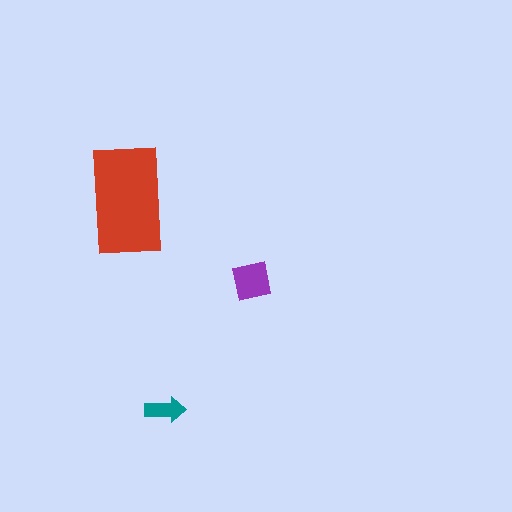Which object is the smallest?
The teal arrow.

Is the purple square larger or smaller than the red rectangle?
Smaller.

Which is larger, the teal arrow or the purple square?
The purple square.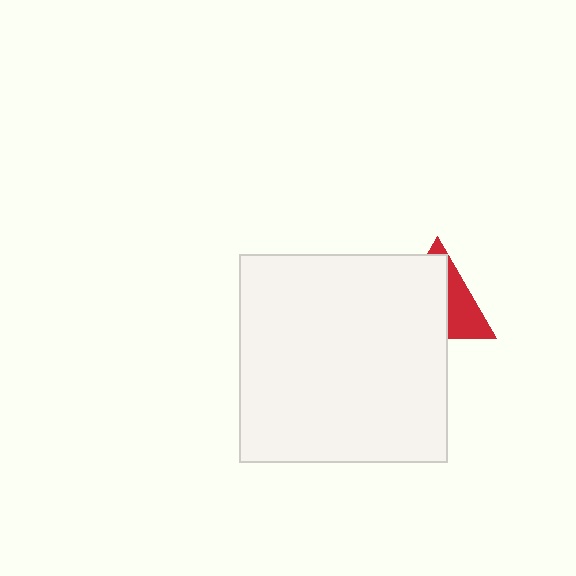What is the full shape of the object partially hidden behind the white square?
The partially hidden object is a red triangle.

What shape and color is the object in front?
The object in front is a white square.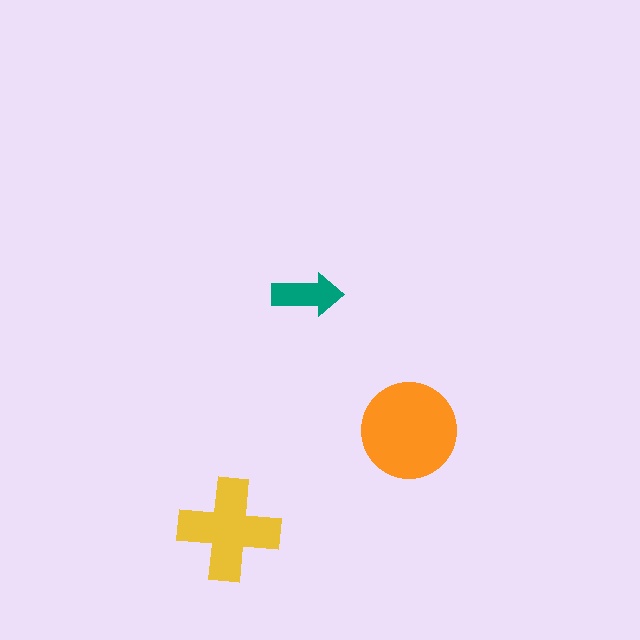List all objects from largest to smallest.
The orange circle, the yellow cross, the teal arrow.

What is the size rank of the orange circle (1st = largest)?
1st.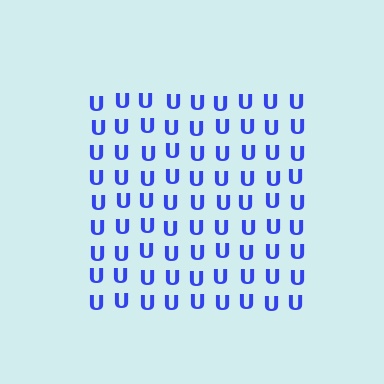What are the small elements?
The small elements are letter U's.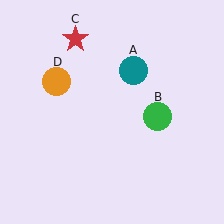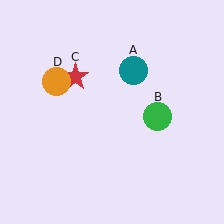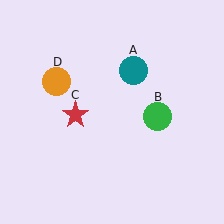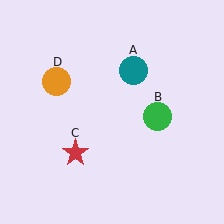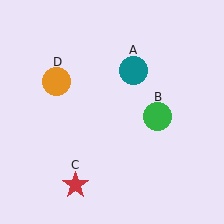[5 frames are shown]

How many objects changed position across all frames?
1 object changed position: red star (object C).